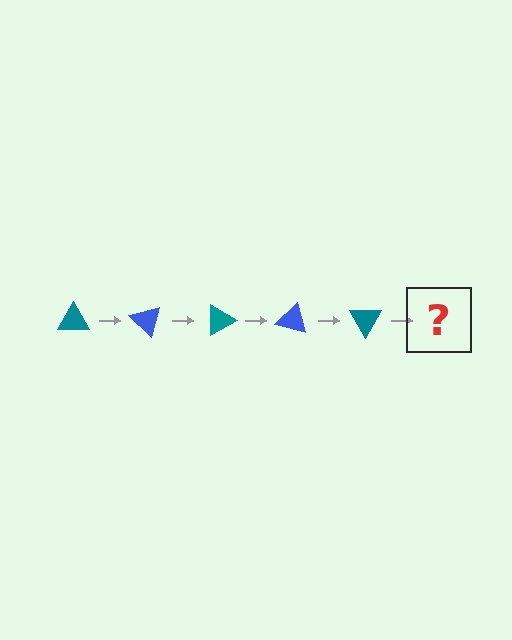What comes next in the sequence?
The next element should be a blue triangle, rotated 225 degrees from the start.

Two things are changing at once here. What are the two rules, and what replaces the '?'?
The two rules are that it rotates 45 degrees each step and the color cycles through teal and blue. The '?' should be a blue triangle, rotated 225 degrees from the start.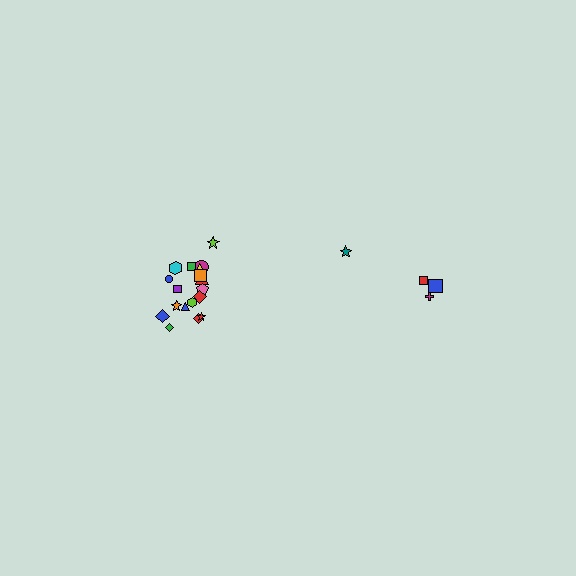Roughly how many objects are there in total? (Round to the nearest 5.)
Roughly 20 objects in total.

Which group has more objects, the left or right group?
The left group.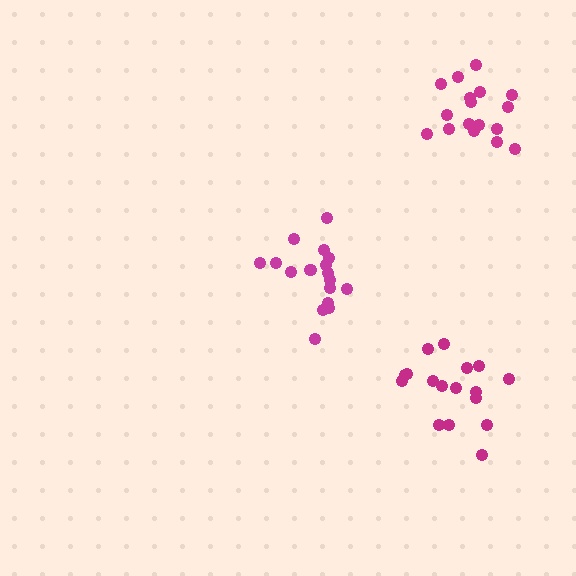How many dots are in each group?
Group 1: 17 dots, Group 2: 18 dots, Group 3: 17 dots (52 total).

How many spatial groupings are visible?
There are 3 spatial groupings.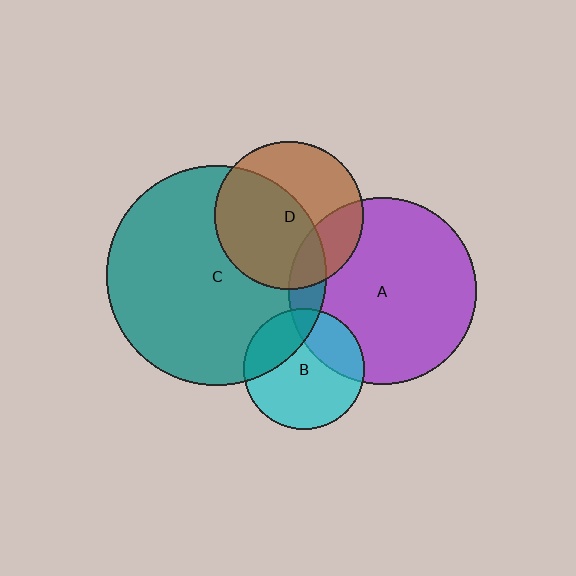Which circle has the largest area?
Circle C (teal).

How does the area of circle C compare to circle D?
Approximately 2.2 times.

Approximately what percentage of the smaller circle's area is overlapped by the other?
Approximately 20%.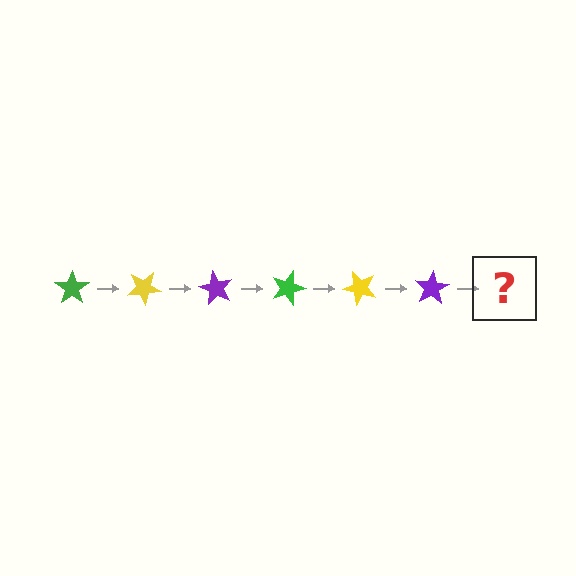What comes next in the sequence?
The next element should be a green star, rotated 180 degrees from the start.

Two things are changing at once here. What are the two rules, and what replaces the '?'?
The two rules are that it rotates 30 degrees each step and the color cycles through green, yellow, and purple. The '?' should be a green star, rotated 180 degrees from the start.